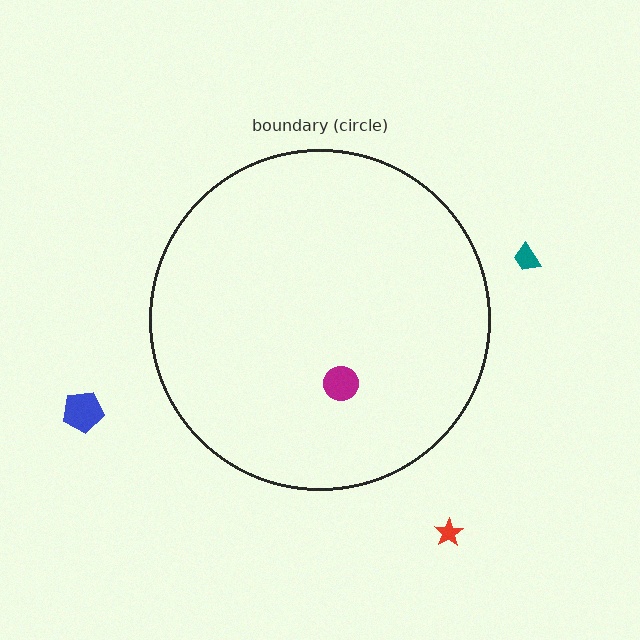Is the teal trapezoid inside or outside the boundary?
Outside.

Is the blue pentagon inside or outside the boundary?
Outside.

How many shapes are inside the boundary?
1 inside, 3 outside.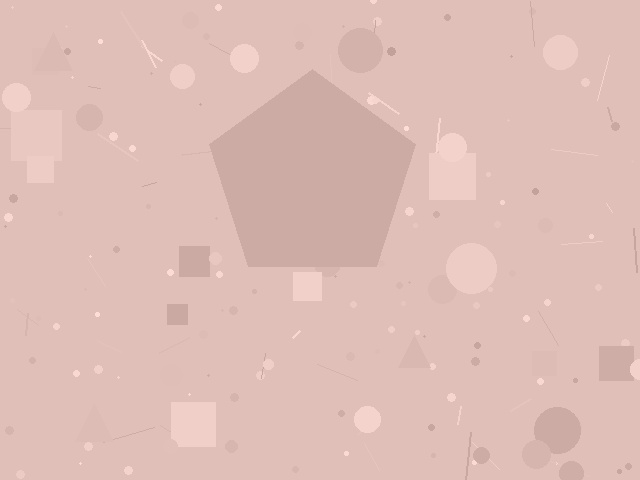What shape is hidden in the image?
A pentagon is hidden in the image.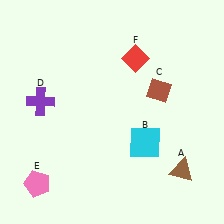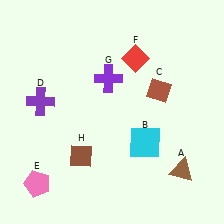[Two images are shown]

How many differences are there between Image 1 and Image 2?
There are 2 differences between the two images.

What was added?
A purple cross (G), a brown diamond (H) were added in Image 2.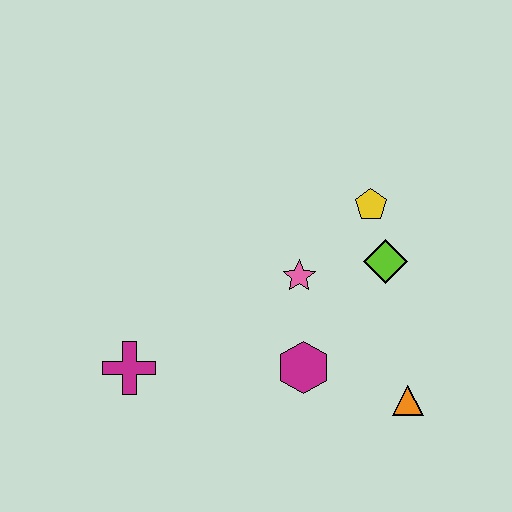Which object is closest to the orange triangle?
The magenta hexagon is closest to the orange triangle.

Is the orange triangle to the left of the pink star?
No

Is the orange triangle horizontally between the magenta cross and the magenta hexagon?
No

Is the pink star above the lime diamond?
No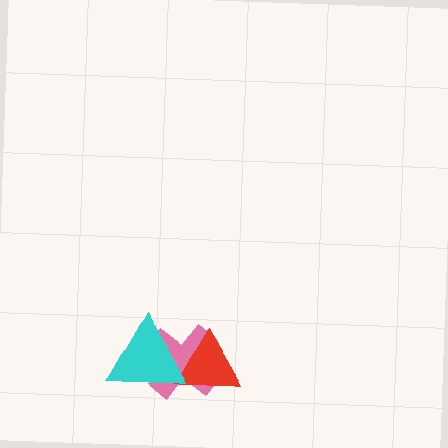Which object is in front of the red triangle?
The cyan triangle is in front of the red triangle.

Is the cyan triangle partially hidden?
No, no other shape covers it.